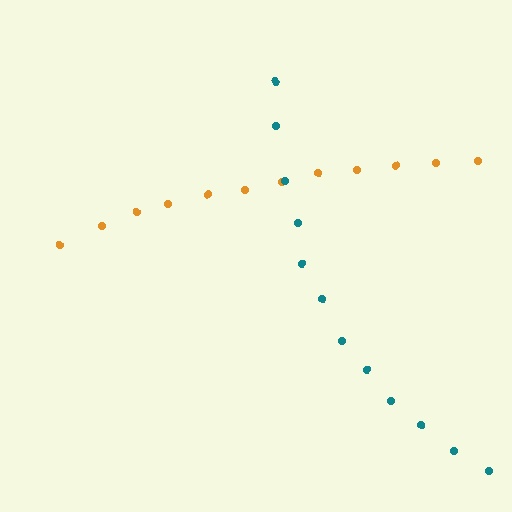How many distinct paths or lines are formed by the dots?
There are 2 distinct paths.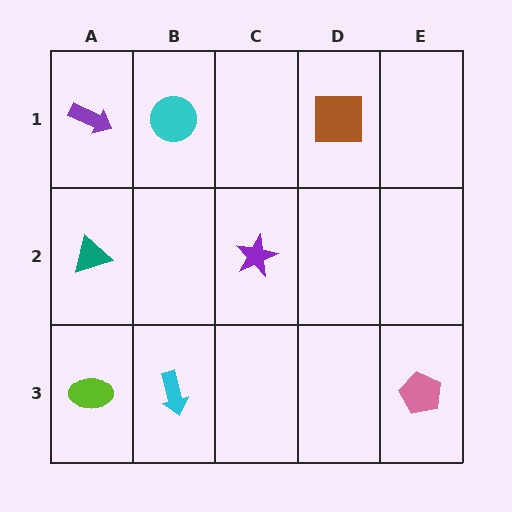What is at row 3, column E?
A pink pentagon.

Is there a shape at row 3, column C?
No, that cell is empty.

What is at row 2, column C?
A purple star.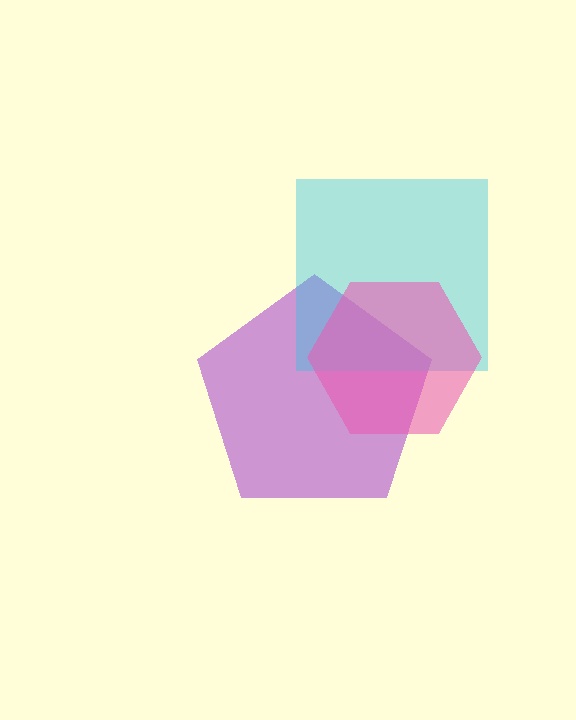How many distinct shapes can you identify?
There are 3 distinct shapes: a purple pentagon, a cyan square, a pink hexagon.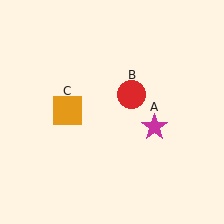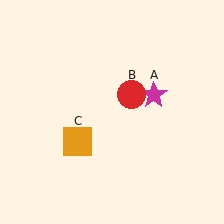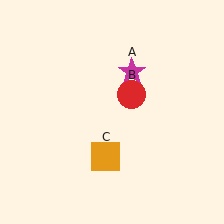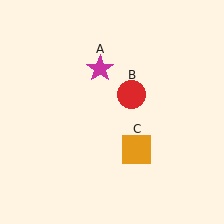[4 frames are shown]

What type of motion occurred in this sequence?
The magenta star (object A), orange square (object C) rotated counterclockwise around the center of the scene.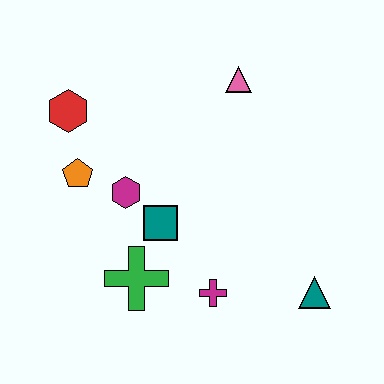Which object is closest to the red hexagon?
The orange pentagon is closest to the red hexagon.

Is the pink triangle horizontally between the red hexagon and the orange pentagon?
No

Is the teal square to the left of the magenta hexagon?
No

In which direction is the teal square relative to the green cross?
The teal square is above the green cross.